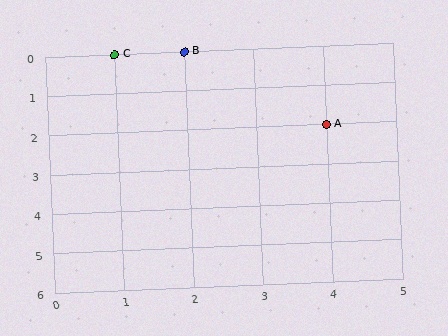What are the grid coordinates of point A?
Point A is at grid coordinates (4, 2).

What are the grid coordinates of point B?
Point B is at grid coordinates (2, 0).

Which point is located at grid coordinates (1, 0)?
Point C is at (1, 0).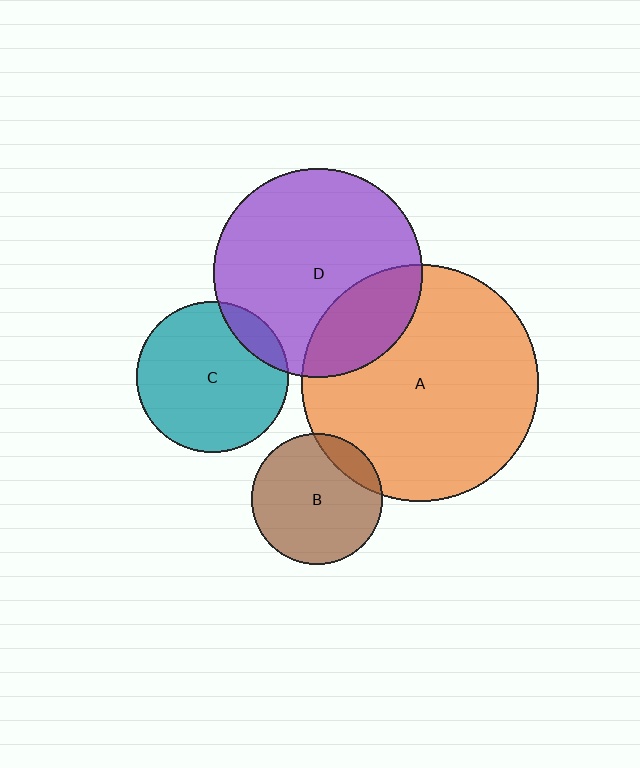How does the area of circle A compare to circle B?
Approximately 3.3 times.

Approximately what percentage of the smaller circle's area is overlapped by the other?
Approximately 15%.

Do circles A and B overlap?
Yes.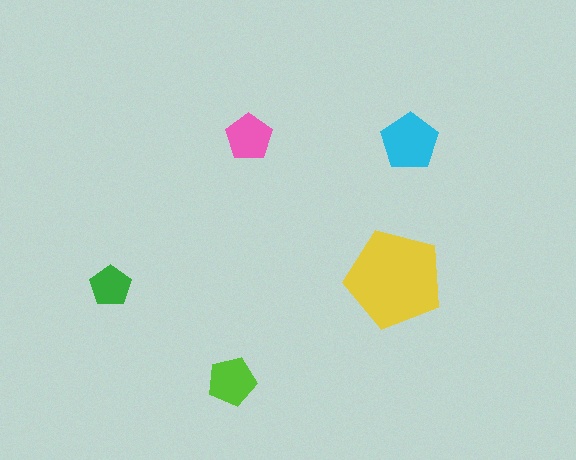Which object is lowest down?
The lime pentagon is bottommost.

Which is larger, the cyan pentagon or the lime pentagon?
The cyan one.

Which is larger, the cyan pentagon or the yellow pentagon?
The yellow one.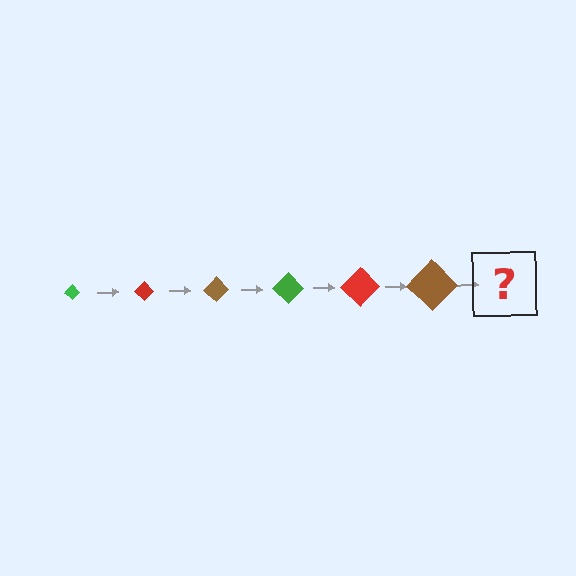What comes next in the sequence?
The next element should be a green diamond, larger than the previous one.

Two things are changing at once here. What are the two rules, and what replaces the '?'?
The two rules are that the diamond grows larger each step and the color cycles through green, red, and brown. The '?' should be a green diamond, larger than the previous one.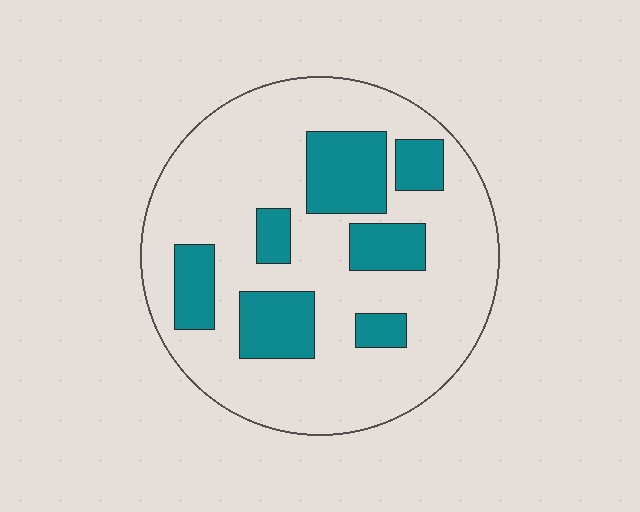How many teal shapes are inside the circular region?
7.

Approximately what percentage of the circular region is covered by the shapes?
Approximately 25%.